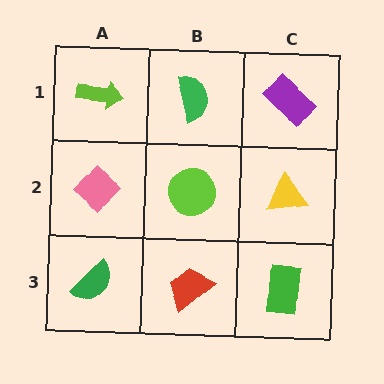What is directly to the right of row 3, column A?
A red trapezoid.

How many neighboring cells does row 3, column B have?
3.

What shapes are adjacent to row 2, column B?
A green semicircle (row 1, column B), a red trapezoid (row 3, column B), a pink diamond (row 2, column A), a yellow triangle (row 2, column C).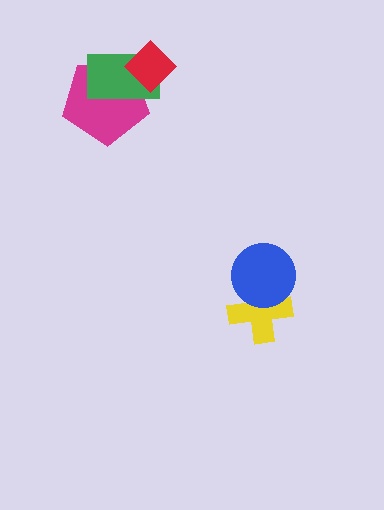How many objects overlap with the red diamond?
2 objects overlap with the red diamond.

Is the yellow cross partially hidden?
Yes, it is partially covered by another shape.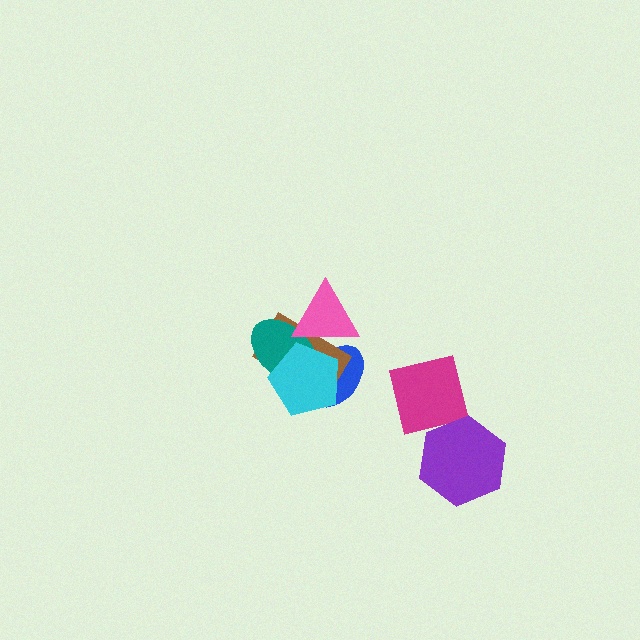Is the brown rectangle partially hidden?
Yes, it is partially covered by another shape.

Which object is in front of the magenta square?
The purple hexagon is in front of the magenta square.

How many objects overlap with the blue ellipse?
4 objects overlap with the blue ellipse.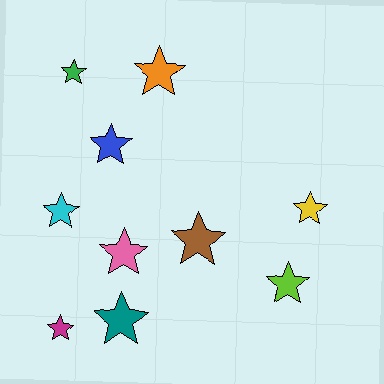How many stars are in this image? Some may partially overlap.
There are 10 stars.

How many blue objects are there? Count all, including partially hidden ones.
There is 1 blue object.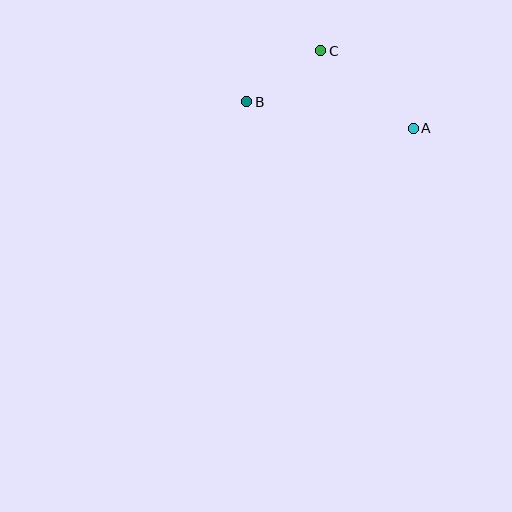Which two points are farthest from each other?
Points A and B are farthest from each other.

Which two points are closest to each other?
Points B and C are closest to each other.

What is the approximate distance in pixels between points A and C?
The distance between A and C is approximately 121 pixels.